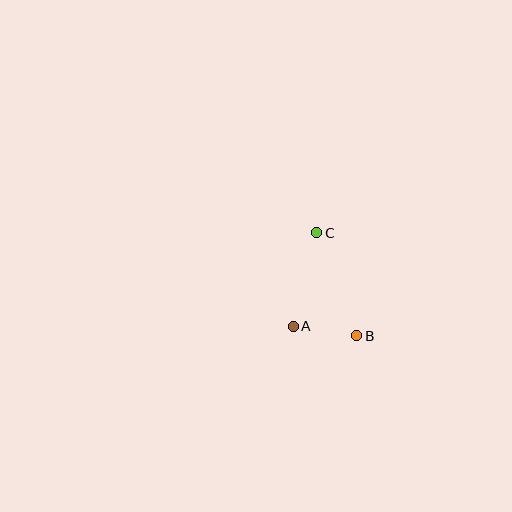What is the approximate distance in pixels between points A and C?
The distance between A and C is approximately 96 pixels.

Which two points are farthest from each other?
Points B and C are farthest from each other.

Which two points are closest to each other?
Points A and B are closest to each other.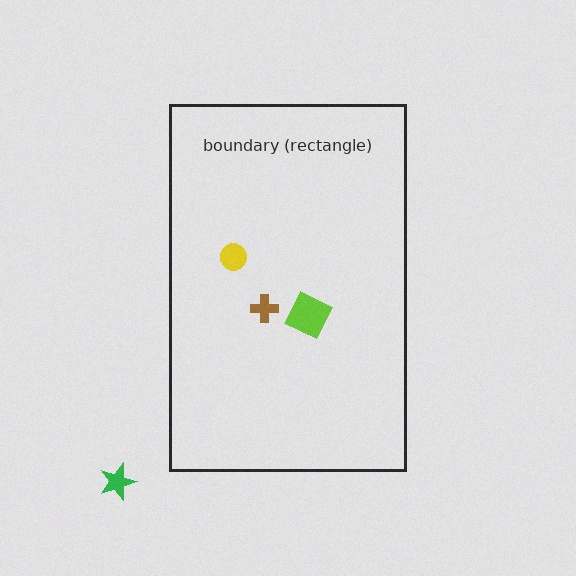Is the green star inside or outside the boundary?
Outside.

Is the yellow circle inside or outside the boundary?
Inside.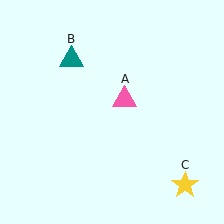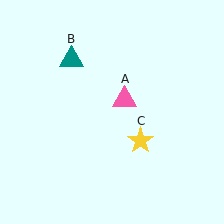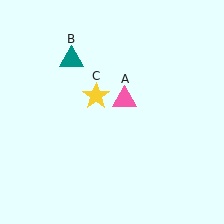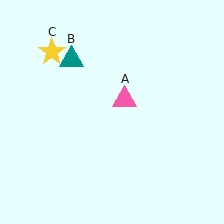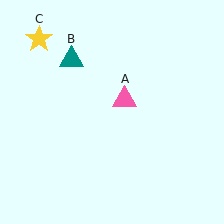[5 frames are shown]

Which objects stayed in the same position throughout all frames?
Pink triangle (object A) and teal triangle (object B) remained stationary.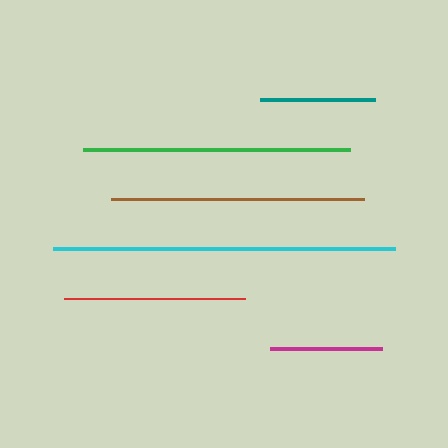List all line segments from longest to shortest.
From longest to shortest: cyan, green, brown, red, teal, magenta.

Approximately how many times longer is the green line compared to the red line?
The green line is approximately 1.5 times the length of the red line.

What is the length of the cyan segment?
The cyan segment is approximately 342 pixels long.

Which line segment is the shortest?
The magenta line is the shortest at approximately 111 pixels.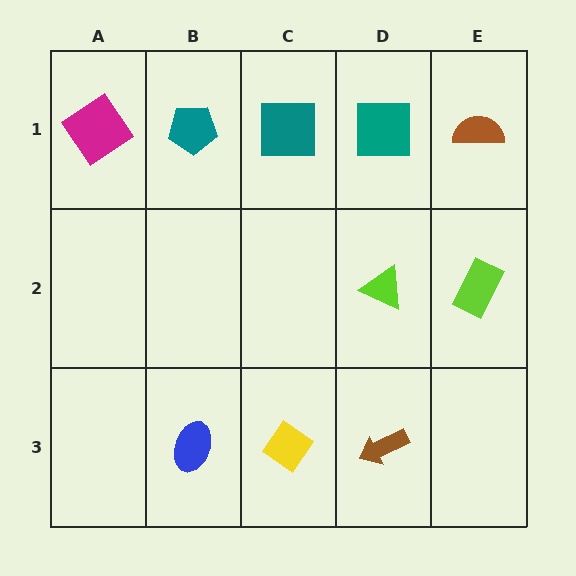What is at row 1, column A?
A magenta diamond.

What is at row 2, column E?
A lime rectangle.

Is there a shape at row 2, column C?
No, that cell is empty.